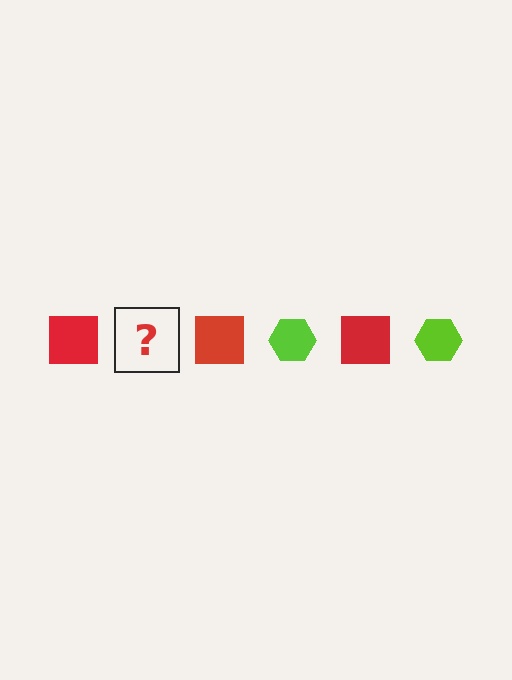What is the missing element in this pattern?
The missing element is a lime hexagon.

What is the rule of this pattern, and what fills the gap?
The rule is that the pattern alternates between red square and lime hexagon. The gap should be filled with a lime hexagon.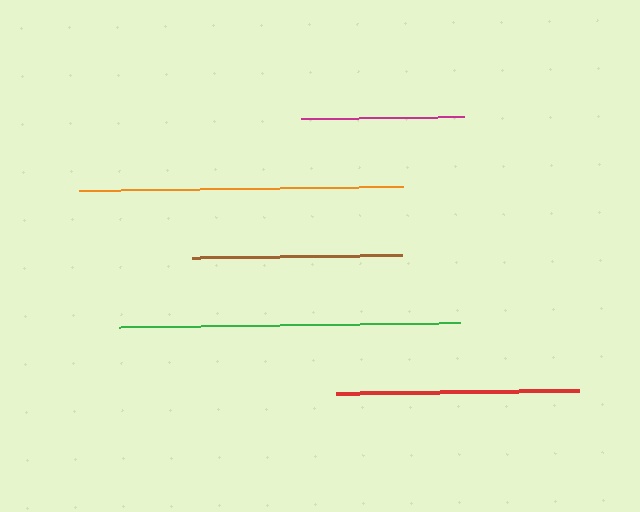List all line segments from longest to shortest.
From longest to shortest: green, orange, red, brown, magenta.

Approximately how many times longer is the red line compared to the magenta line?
The red line is approximately 1.5 times the length of the magenta line.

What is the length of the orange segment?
The orange segment is approximately 323 pixels long.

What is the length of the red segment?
The red segment is approximately 242 pixels long.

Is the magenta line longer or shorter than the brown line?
The brown line is longer than the magenta line.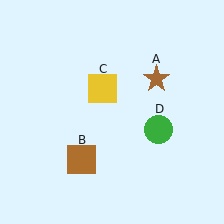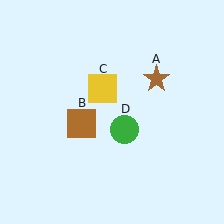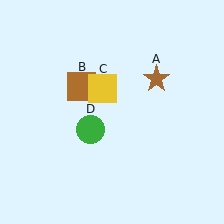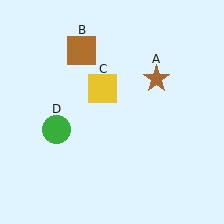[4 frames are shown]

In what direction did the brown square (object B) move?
The brown square (object B) moved up.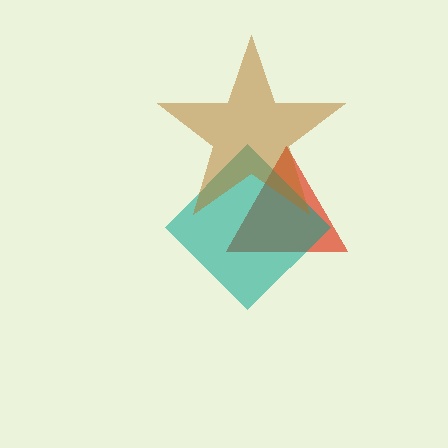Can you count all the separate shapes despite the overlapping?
Yes, there are 3 separate shapes.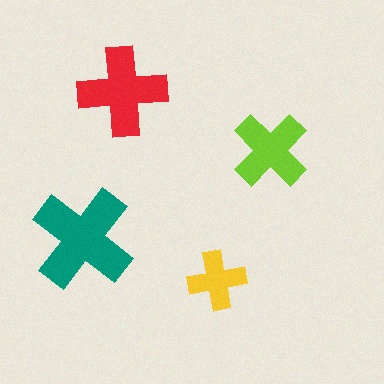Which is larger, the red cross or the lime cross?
The red one.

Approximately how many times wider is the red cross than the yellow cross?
About 1.5 times wider.